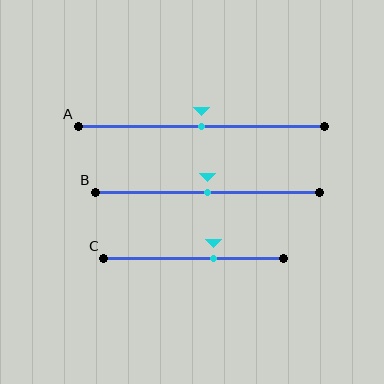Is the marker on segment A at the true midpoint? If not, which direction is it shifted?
Yes, the marker on segment A is at the true midpoint.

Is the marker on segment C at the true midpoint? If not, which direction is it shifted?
No, the marker on segment C is shifted to the right by about 11% of the segment length.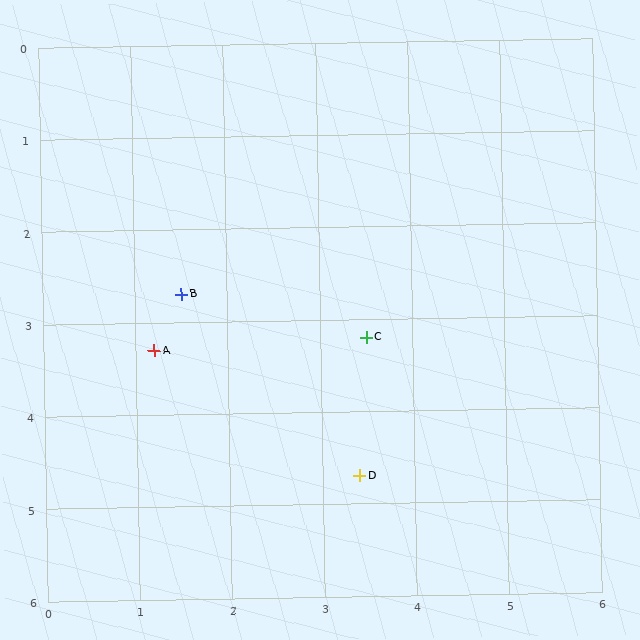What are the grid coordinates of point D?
Point D is at approximately (3.4, 4.7).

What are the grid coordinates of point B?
Point B is at approximately (1.5, 2.7).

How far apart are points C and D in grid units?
Points C and D are about 1.5 grid units apart.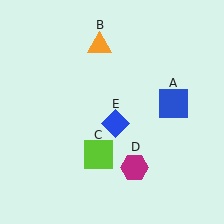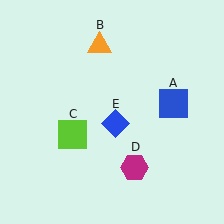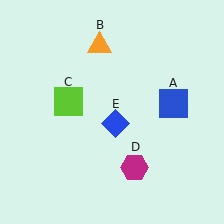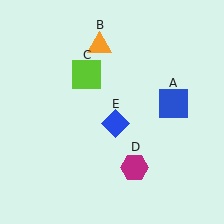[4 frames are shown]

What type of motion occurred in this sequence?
The lime square (object C) rotated clockwise around the center of the scene.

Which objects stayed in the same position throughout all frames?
Blue square (object A) and orange triangle (object B) and magenta hexagon (object D) and blue diamond (object E) remained stationary.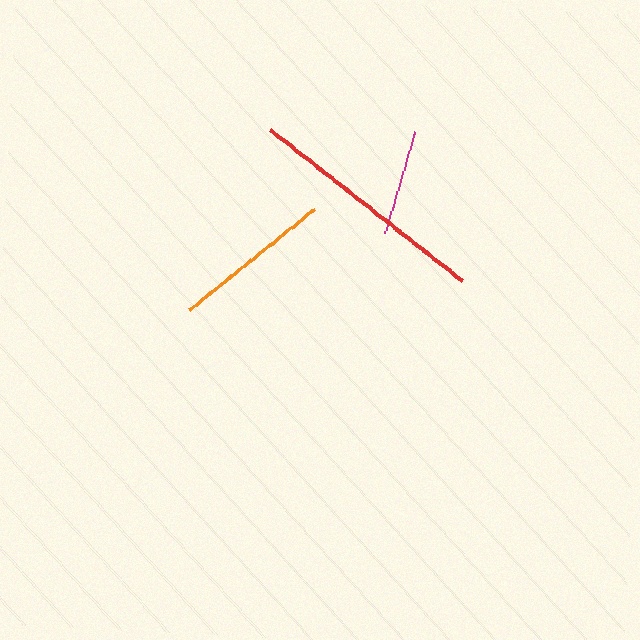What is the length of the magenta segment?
The magenta segment is approximately 106 pixels long.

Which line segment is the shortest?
The magenta line is the shortest at approximately 106 pixels.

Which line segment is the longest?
The red line is the longest at approximately 244 pixels.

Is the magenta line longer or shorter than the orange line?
The orange line is longer than the magenta line.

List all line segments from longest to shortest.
From longest to shortest: red, orange, magenta.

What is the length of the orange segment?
The orange segment is approximately 161 pixels long.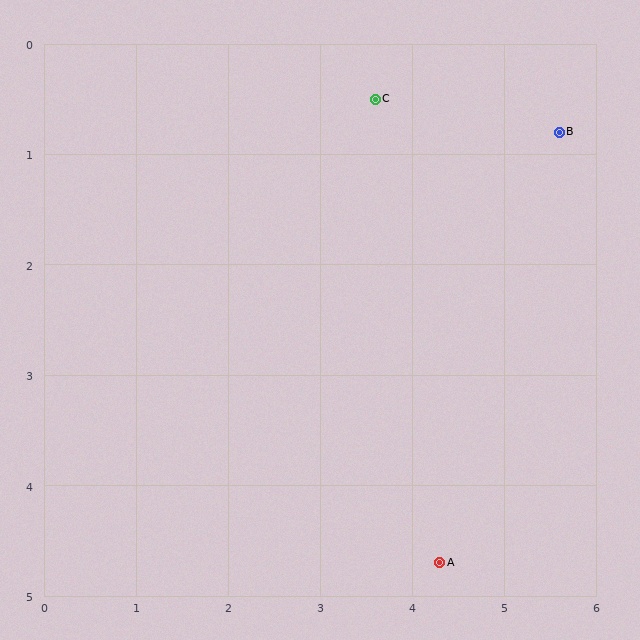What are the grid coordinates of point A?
Point A is at approximately (4.3, 4.7).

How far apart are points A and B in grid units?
Points A and B are about 4.1 grid units apart.